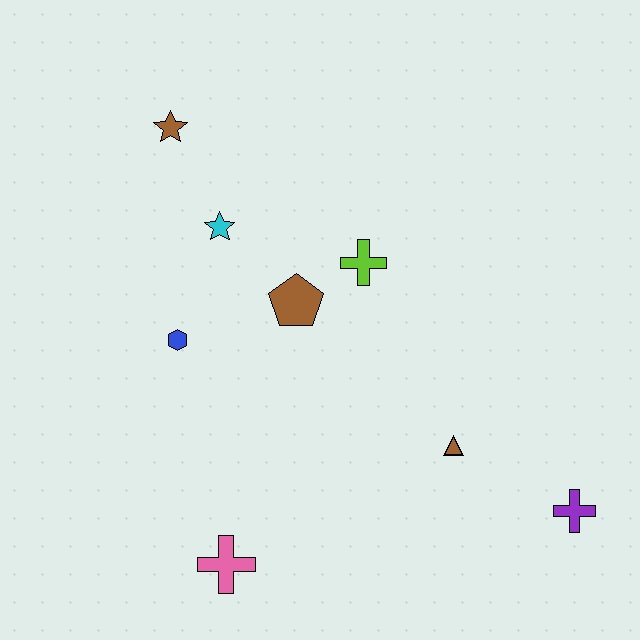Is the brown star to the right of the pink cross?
No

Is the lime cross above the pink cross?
Yes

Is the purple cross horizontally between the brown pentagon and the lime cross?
No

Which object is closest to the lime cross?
The brown pentagon is closest to the lime cross.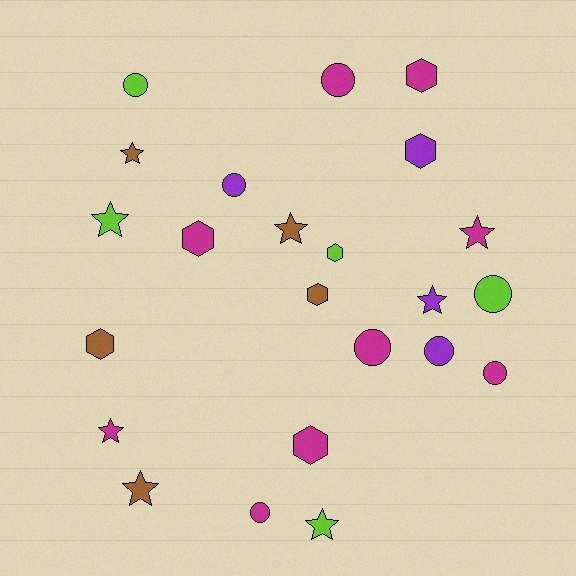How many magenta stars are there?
There are 2 magenta stars.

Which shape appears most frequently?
Circle, with 8 objects.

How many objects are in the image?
There are 23 objects.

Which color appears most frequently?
Magenta, with 9 objects.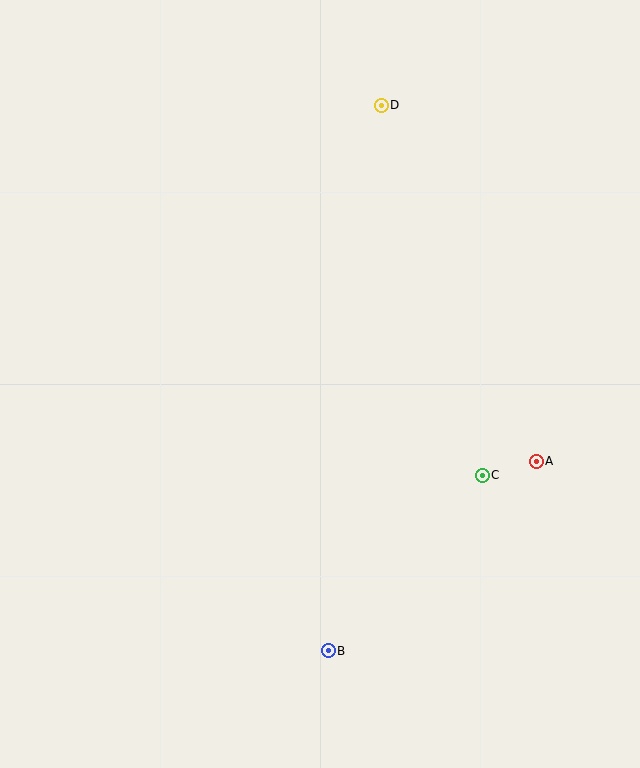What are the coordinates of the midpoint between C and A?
The midpoint between C and A is at (509, 468).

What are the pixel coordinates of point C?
Point C is at (482, 475).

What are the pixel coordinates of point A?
Point A is at (536, 461).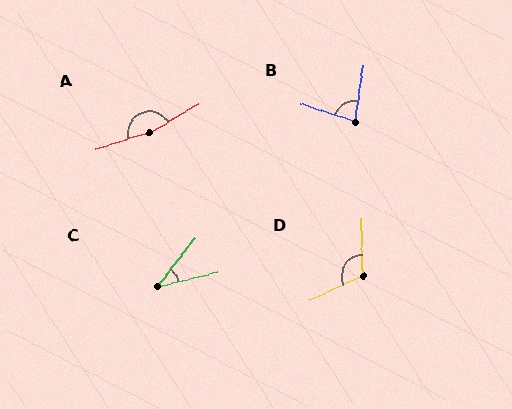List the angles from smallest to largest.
C (38°), B (80°), D (113°), A (166°).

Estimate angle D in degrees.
Approximately 113 degrees.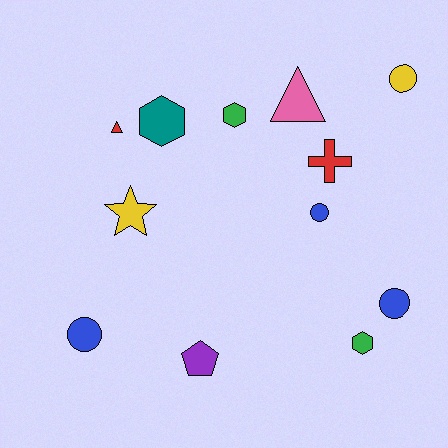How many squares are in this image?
There are no squares.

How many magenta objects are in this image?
There are no magenta objects.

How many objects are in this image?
There are 12 objects.